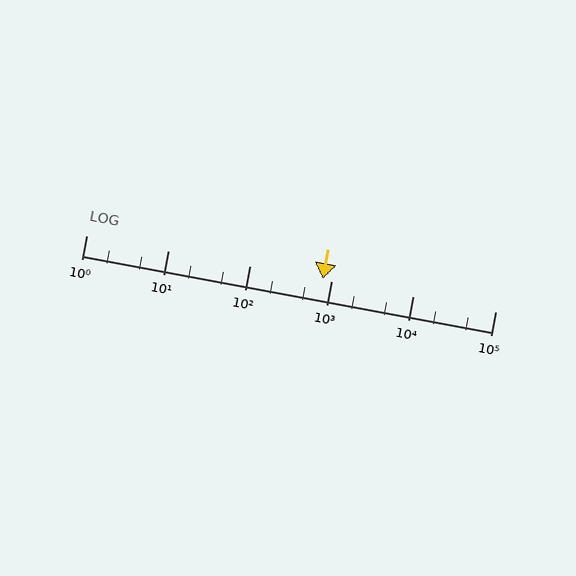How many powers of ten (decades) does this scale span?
The scale spans 5 decades, from 1 to 100000.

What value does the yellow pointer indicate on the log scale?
The pointer indicates approximately 780.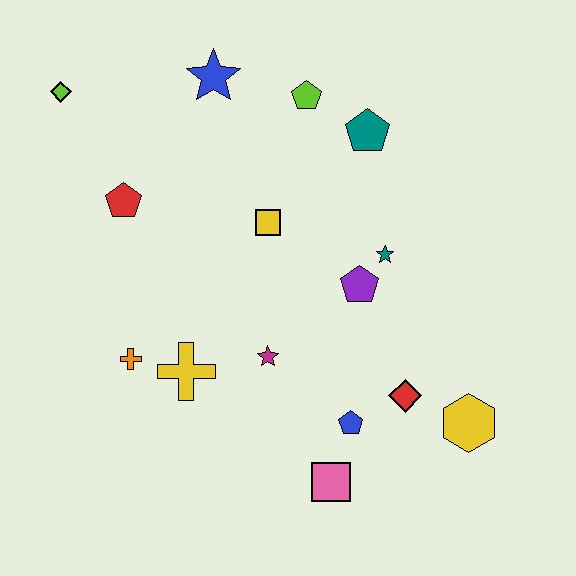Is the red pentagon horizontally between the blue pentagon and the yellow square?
No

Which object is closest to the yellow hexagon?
The red diamond is closest to the yellow hexagon.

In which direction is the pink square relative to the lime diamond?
The pink square is below the lime diamond.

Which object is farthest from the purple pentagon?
The lime diamond is farthest from the purple pentagon.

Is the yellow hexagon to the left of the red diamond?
No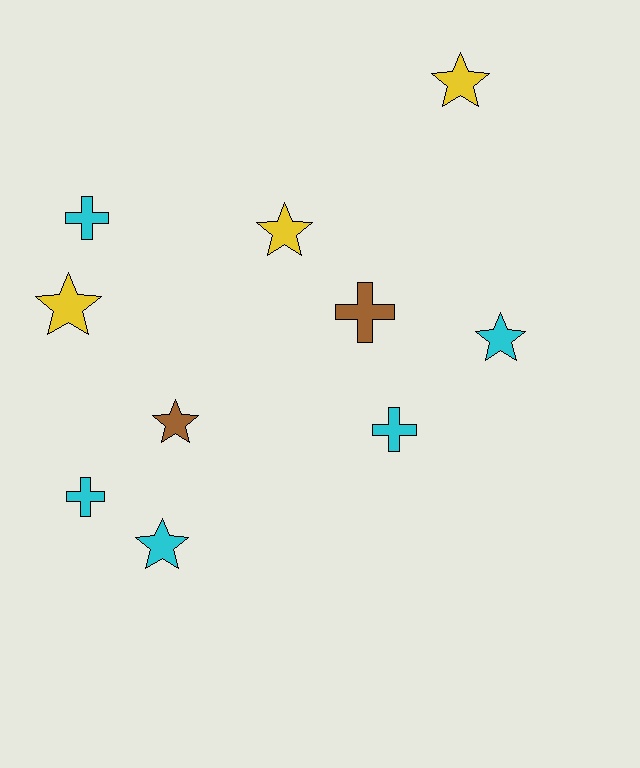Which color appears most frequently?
Cyan, with 5 objects.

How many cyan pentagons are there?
There are no cyan pentagons.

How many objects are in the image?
There are 10 objects.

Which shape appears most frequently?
Star, with 6 objects.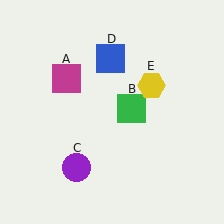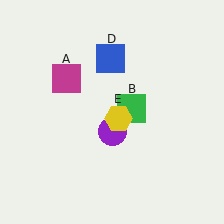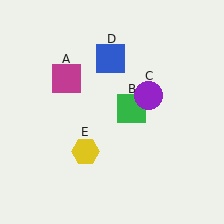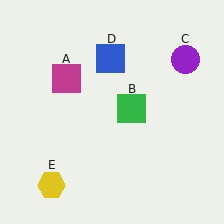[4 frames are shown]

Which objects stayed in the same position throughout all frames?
Magenta square (object A) and green square (object B) and blue square (object D) remained stationary.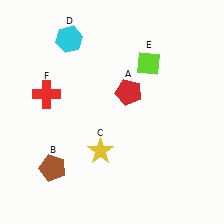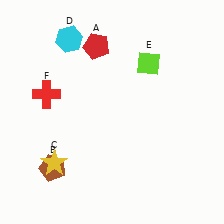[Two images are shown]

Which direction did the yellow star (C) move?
The yellow star (C) moved left.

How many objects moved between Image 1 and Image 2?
2 objects moved between the two images.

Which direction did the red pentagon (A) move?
The red pentagon (A) moved up.